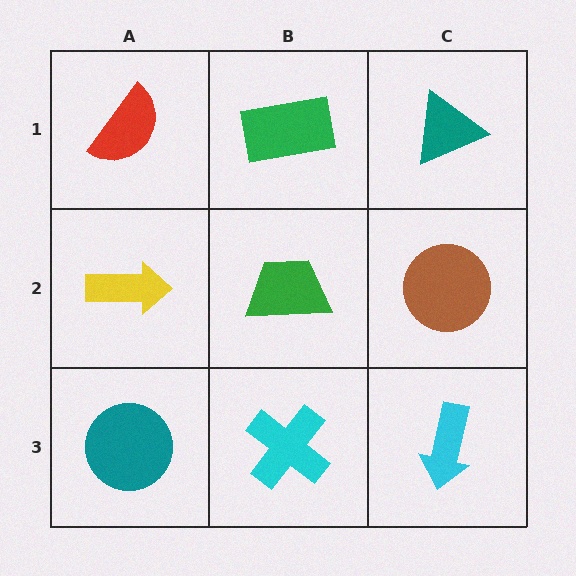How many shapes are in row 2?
3 shapes.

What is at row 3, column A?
A teal circle.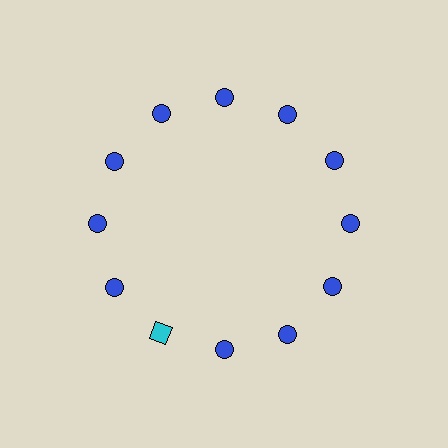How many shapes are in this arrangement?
There are 12 shapes arranged in a ring pattern.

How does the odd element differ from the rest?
It differs in both color (cyan instead of blue) and shape (square instead of circle).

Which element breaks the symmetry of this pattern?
The cyan square at roughly the 7 o'clock position breaks the symmetry. All other shapes are blue circles.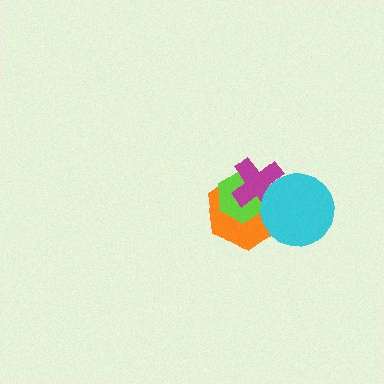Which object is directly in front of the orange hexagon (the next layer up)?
The lime hexagon is directly in front of the orange hexagon.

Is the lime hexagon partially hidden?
Yes, it is partially covered by another shape.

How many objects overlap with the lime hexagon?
2 objects overlap with the lime hexagon.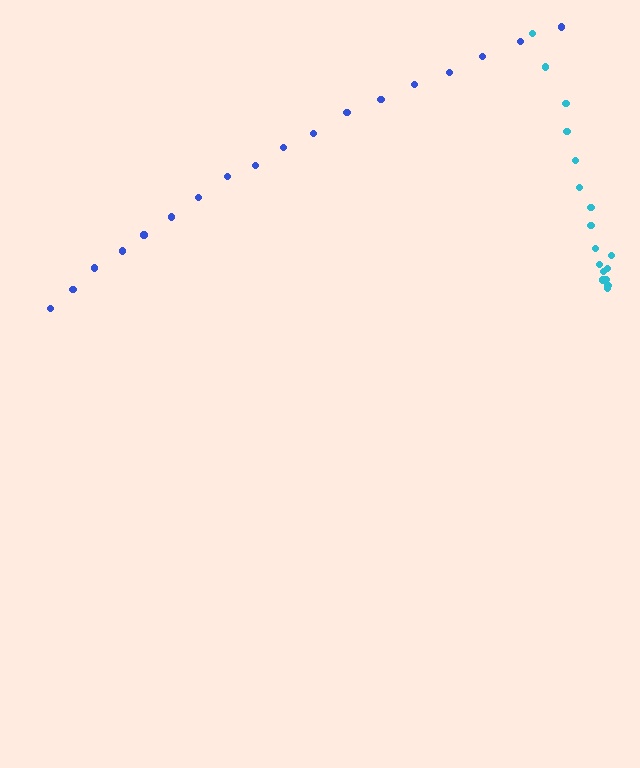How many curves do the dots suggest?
There are 2 distinct paths.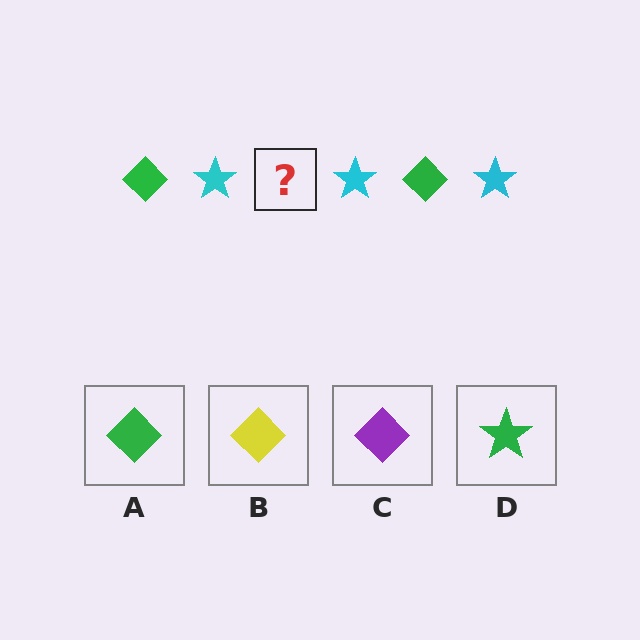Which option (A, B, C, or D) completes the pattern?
A.